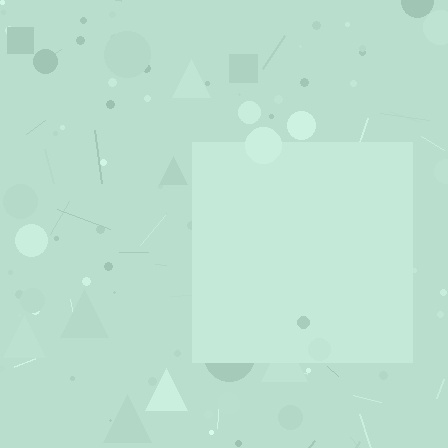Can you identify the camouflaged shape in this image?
The camouflaged shape is a square.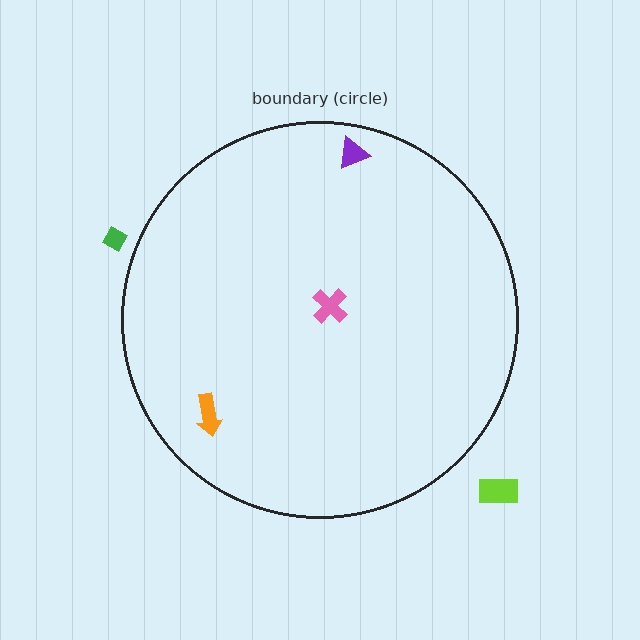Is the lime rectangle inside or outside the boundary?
Outside.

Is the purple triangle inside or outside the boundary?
Inside.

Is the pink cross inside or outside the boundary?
Inside.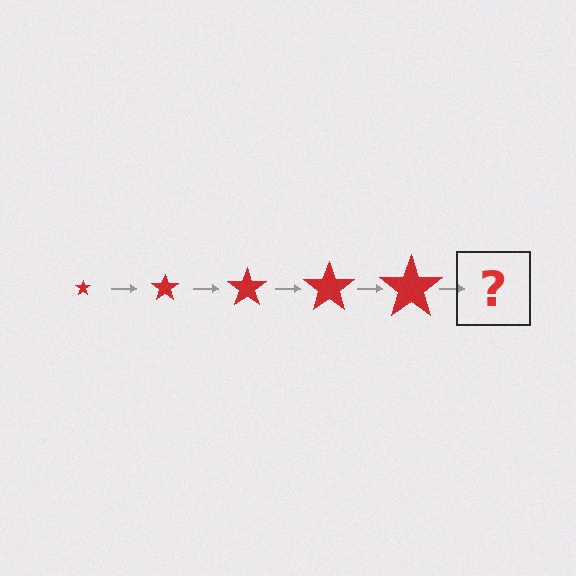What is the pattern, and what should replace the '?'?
The pattern is that the star gets progressively larger each step. The '?' should be a red star, larger than the previous one.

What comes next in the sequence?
The next element should be a red star, larger than the previous one.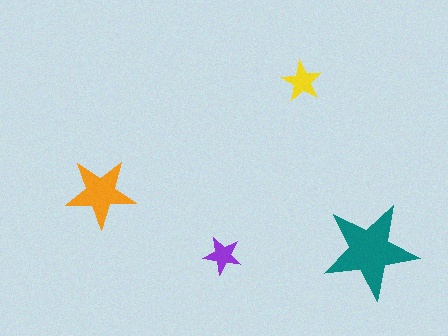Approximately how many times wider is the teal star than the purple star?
About 2.5 times wider.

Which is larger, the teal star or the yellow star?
The teal one.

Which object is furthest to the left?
The orange star is leftmost.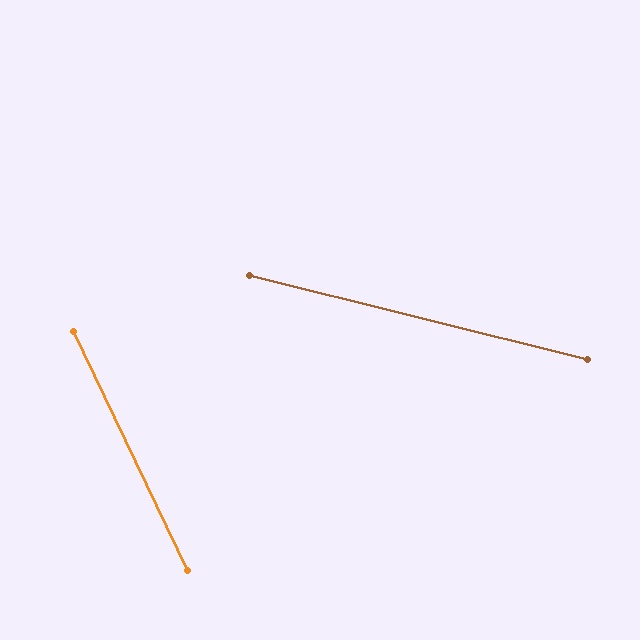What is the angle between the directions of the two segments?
Approximately 51 degrees.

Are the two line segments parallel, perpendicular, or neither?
Neither parallel nor perpendicular — they differ by about 51°.